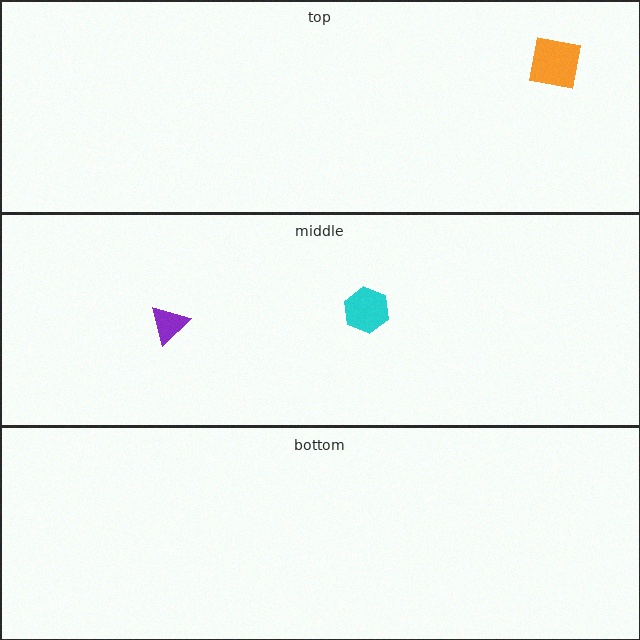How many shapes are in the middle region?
2.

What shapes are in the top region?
The orange square.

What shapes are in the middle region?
The cyan hexagon, the purple triangle.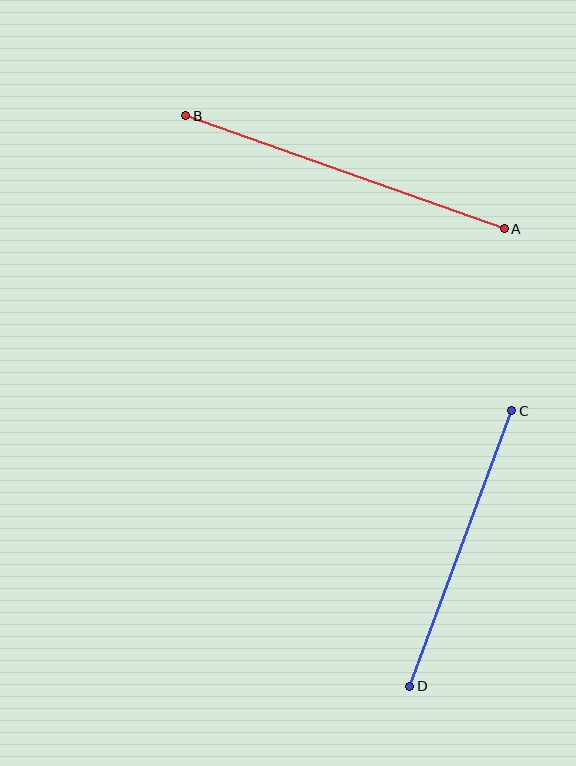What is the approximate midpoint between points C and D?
The midpoint is at approximately (461, 549) pixels.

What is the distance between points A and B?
The distance is approximately 338 pixels.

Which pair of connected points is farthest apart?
Points A and B are farthest apart.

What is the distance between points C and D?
The distance is approximately 294 pixels.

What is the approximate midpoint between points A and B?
The midpoint is at approximately (345, 172) pixels.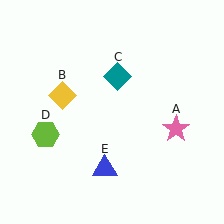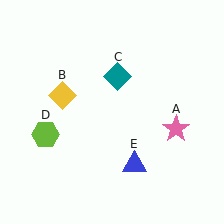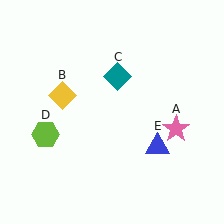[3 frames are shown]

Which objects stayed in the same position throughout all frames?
Pink star (object A) and yellow diamond (object B) and teal diamond (object C) and lime hexagon (object D) remained stationary.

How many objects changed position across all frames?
1 object changed position: blue triangle (object E).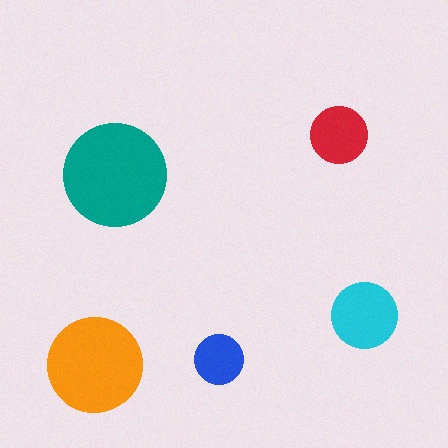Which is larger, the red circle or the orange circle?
The orange one.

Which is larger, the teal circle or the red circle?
The teal one.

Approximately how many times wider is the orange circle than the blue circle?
About 2 times wider.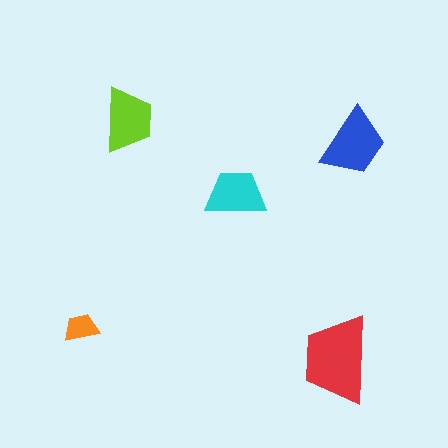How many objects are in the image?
There are 5 objects in the image.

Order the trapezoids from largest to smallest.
the red one, the blue one, the lime one, the cyan one, the orange one.